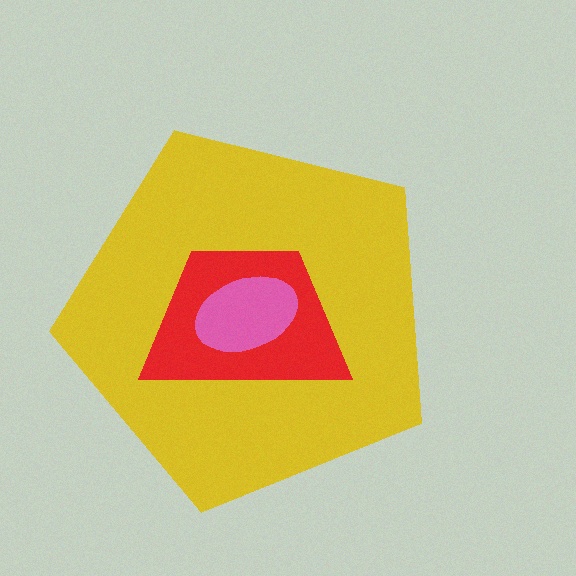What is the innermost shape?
The pink ellipse.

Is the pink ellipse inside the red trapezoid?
Yes.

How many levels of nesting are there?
3.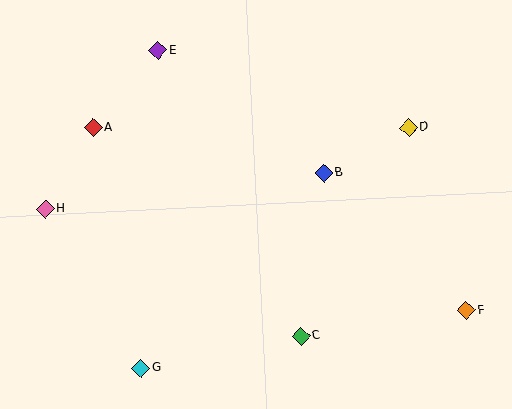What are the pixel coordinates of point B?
Point B is at (324, 173).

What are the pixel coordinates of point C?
Point C is at (301, 336).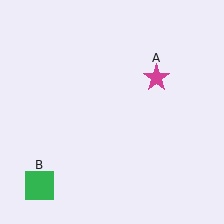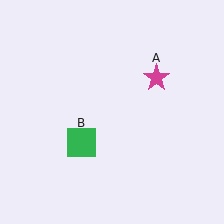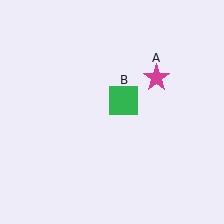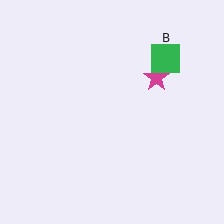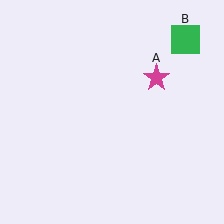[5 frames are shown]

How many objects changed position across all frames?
1 object changed position: green square (object B).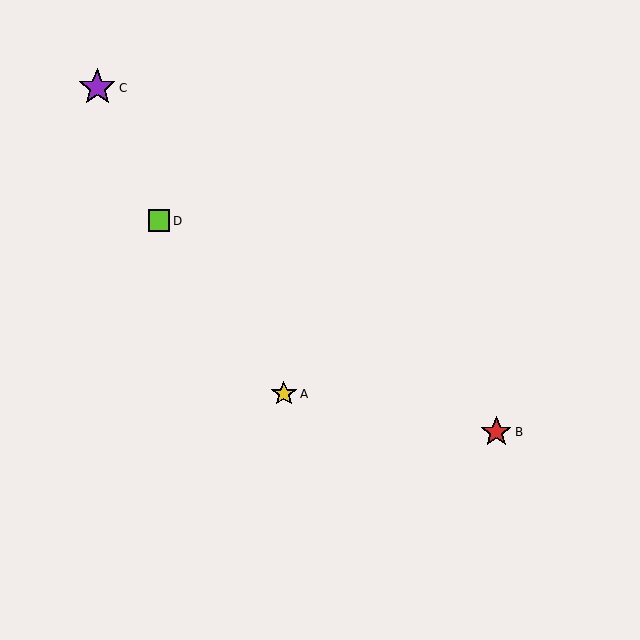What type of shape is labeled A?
Shape A is a yellow star.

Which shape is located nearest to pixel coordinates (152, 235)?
The lime square (labeled D) at (159, 221) is nearest to that location.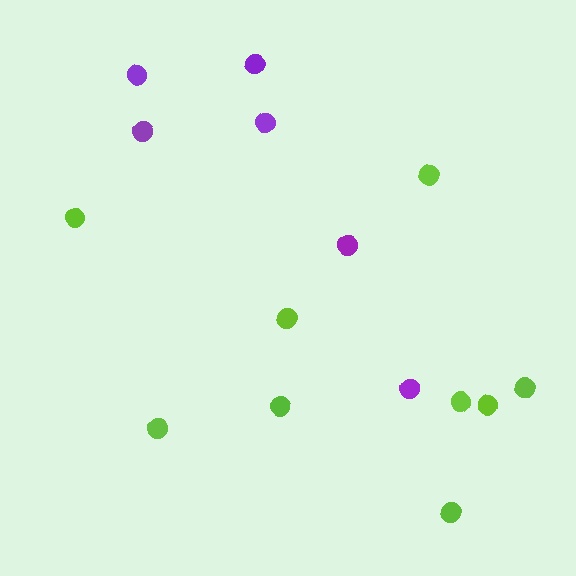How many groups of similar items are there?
There are 2 groups: one group of purple circles (6) and one group of lime circles (9).